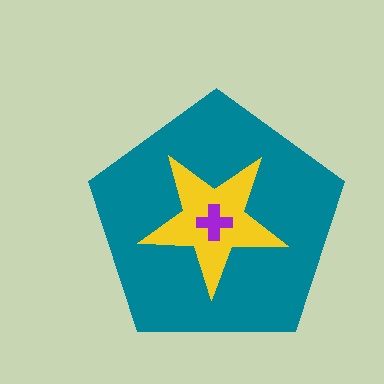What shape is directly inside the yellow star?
The purple cross.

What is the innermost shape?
The purple cross.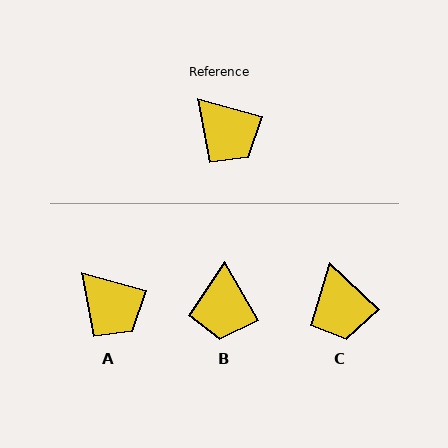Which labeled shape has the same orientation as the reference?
A.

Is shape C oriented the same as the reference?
No, it is off by about 28 degrees.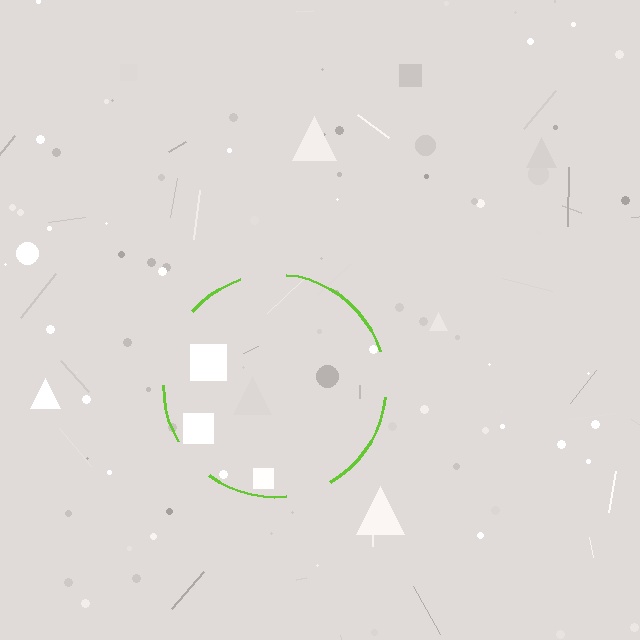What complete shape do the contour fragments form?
The contour fragments form a circle.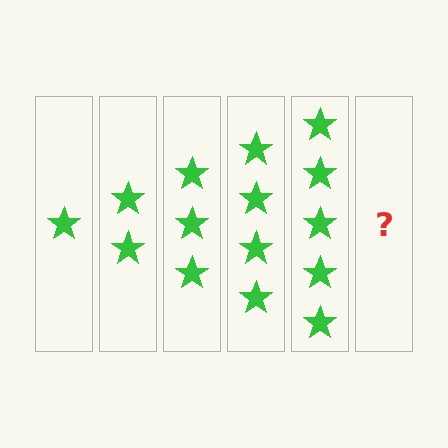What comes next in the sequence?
The next element should be 6 stars.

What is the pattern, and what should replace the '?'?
The pattern is that each step adds one more star. The '?' should be 6 stars.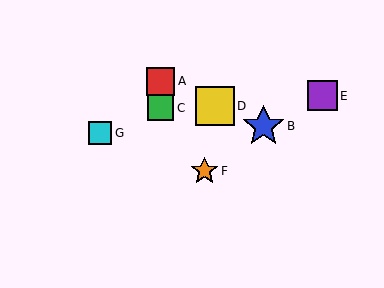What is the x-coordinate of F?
Object F is at x≈204.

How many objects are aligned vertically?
2 objects (A, C) are aligned vertically.